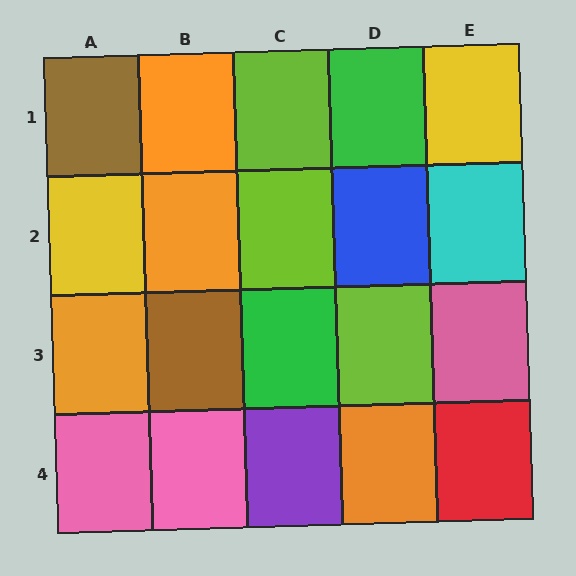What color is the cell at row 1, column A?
Brown.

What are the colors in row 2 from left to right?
Yellow, orange, lime, blue, cyan.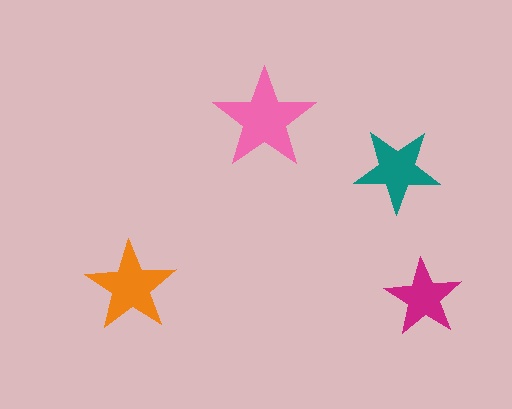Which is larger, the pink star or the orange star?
The pink one.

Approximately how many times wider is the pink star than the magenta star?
About 1.5 times wider.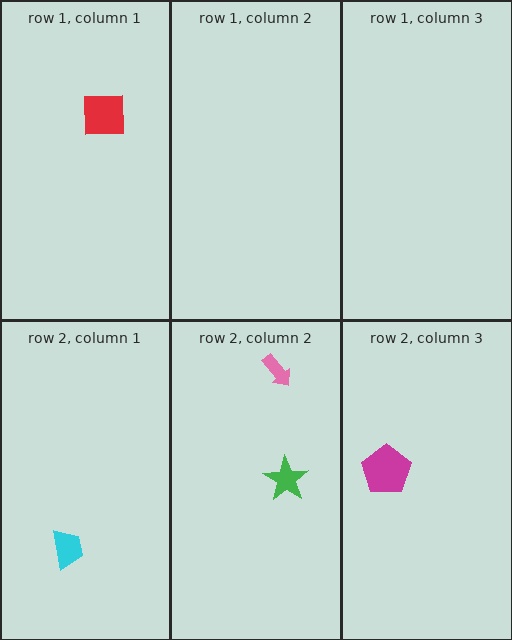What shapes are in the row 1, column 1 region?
The red square.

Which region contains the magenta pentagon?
The row 2, column 3 region.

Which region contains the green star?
The row 2, column 2 region.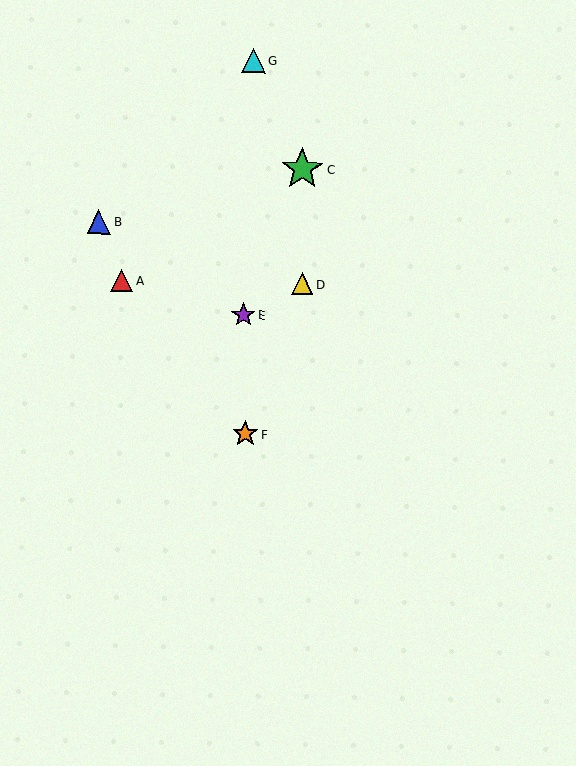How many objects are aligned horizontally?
2 objects (A, D) are aligned horizontally.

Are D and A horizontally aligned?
Yes, both are at y≈284.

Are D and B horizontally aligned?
No, D is at y≈284 and B is at y≈222.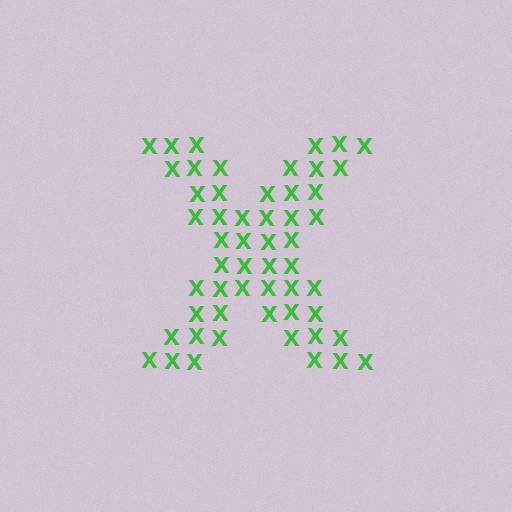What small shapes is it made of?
It is made of small letter X's.